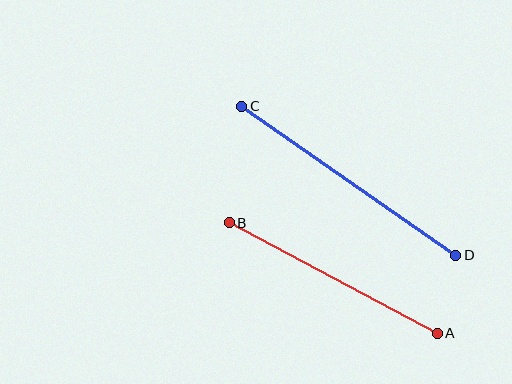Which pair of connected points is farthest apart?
Points C and D are farthest apart.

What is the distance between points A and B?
The distance is approximately 236 pixels.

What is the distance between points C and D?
The distance is approximately 261 pixels.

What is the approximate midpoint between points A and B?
The midpoint is at approximately (333, 278) pixels.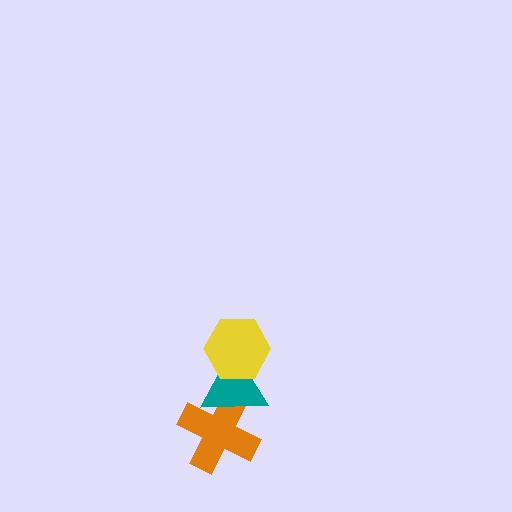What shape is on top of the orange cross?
The teal triangle is on top of the orange cross.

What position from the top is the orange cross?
The orange cross is 3rd from the top.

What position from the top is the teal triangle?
The teal triangle is 2nd from the top.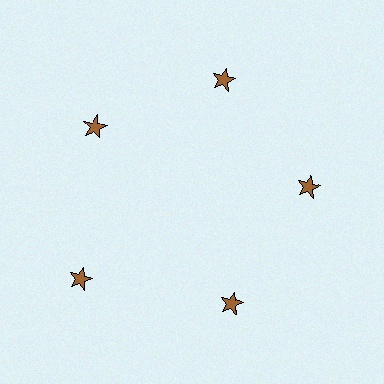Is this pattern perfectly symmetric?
No. The 5 brown stars are arranged in a ring, but one element near the 8 o'clock position is pushed outward from the center, breaking the 5-fold rotational symmetry.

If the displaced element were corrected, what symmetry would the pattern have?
It would have 5-fold rotational symmetry — the pattern would map onto itself every 72 degrees.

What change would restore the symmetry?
The symmetry would be restored by moving it inward, back onto the ring so that all 5 stars sit at equal angles and equal distance from the center.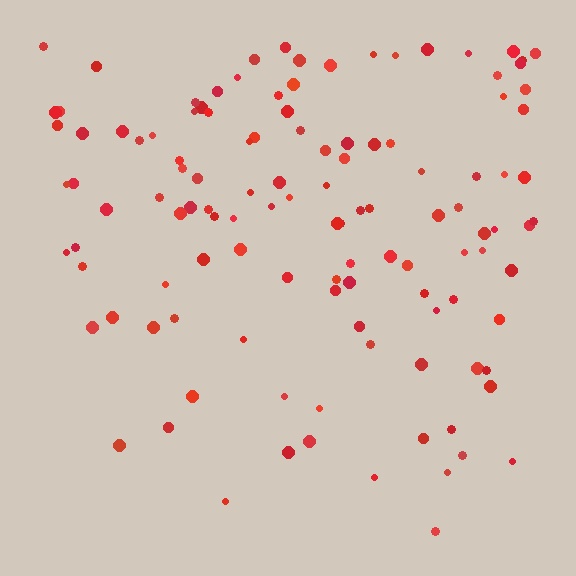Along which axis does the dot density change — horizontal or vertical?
Vertical.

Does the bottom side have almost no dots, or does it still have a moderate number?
Still a moderate number, just noticeably fewer than the top.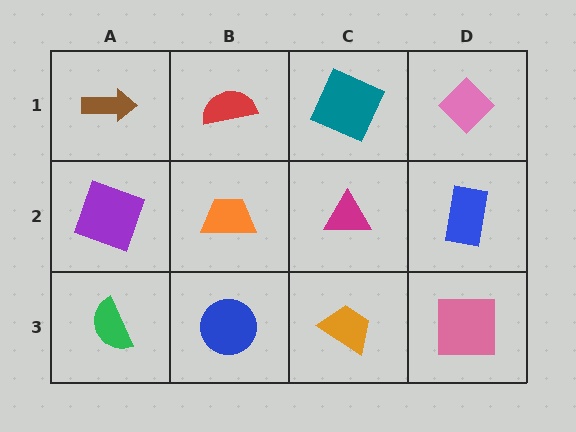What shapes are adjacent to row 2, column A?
A brown arrow (row 1, column A), a green semicircle (row 3, column A), an orange trapezoid (row 2, column B).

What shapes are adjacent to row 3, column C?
A magenta triangle (row 2, column C), a blue circle (row 3, column B), a pink square (row 3, column D).